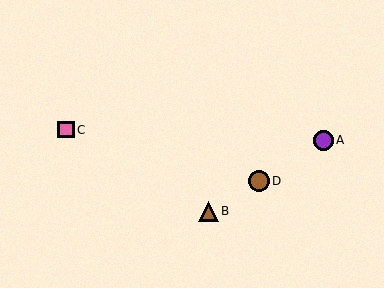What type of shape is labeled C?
Shape C is a pink square.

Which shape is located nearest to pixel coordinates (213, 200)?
The brown triangle (labeled B) at (208, 211) is nearest to that location.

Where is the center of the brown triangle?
The center of the brown triangle is at (208, 211).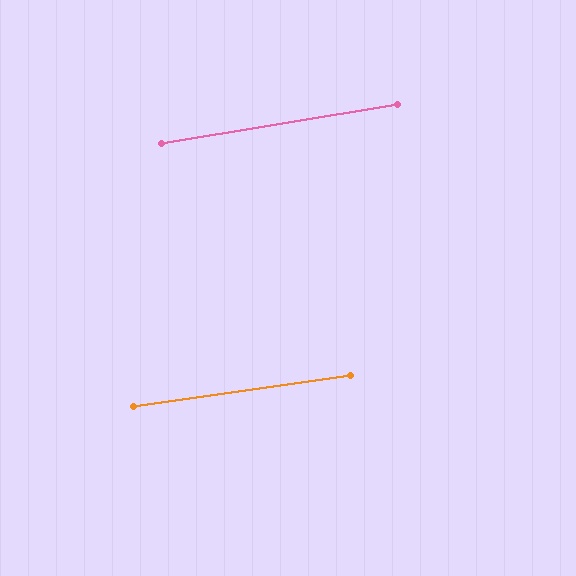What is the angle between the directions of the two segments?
Approximately 1 degree.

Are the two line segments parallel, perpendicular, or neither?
Parallel — their directions differ by only 1.2°.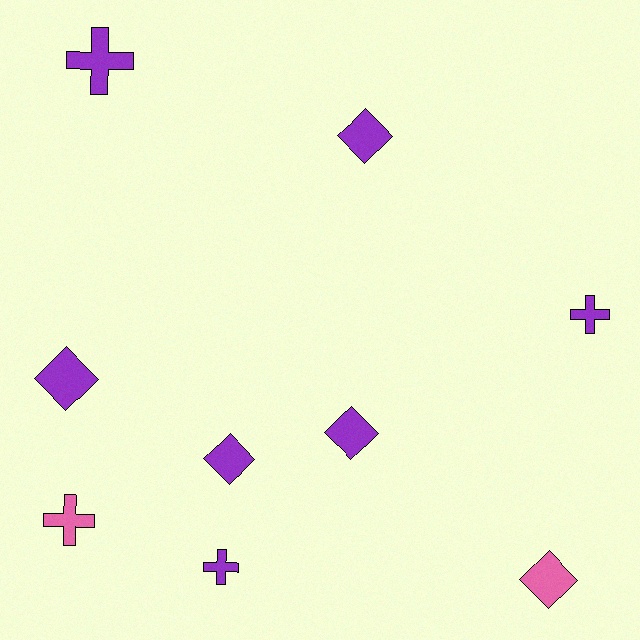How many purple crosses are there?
There are 3 purple crosses.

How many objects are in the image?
There are 9 objects.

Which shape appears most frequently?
Diamond, with 5 objects.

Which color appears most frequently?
Purple, with 7 objects.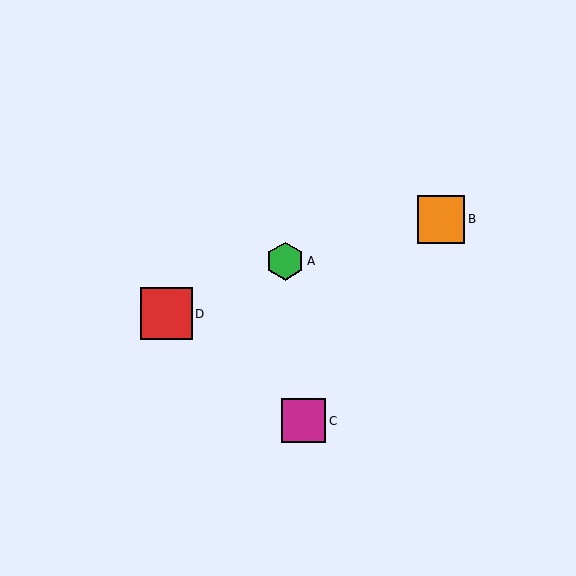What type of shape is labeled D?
Shape D is a red square.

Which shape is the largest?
The red square (labeled D) is the largest.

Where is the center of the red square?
The center of the red square is at (166, 314).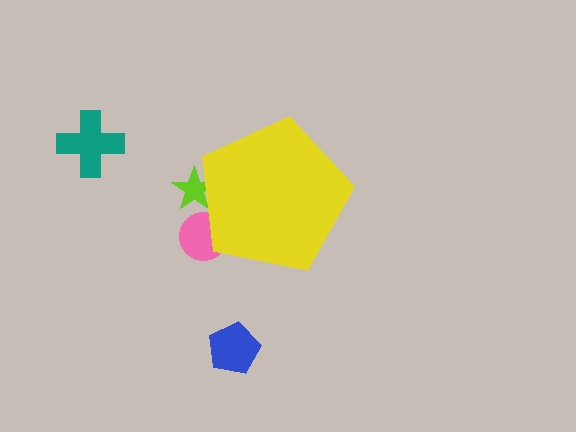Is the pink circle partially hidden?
Yes, the pink circle is partially hidden behind the yellow pentagon.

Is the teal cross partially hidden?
No, the teal cross is fully visible.